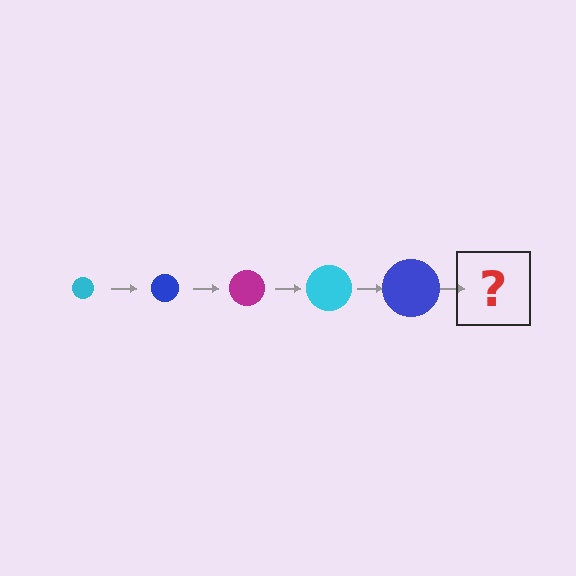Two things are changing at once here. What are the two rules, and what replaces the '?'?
The two rules are that the circle grows larger each step and the color cycles through cyan, blue, and magenta. The '?' should be a magenta circle, larger than the previous one.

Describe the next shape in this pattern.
It should be a magenta circle, larger than the previous one.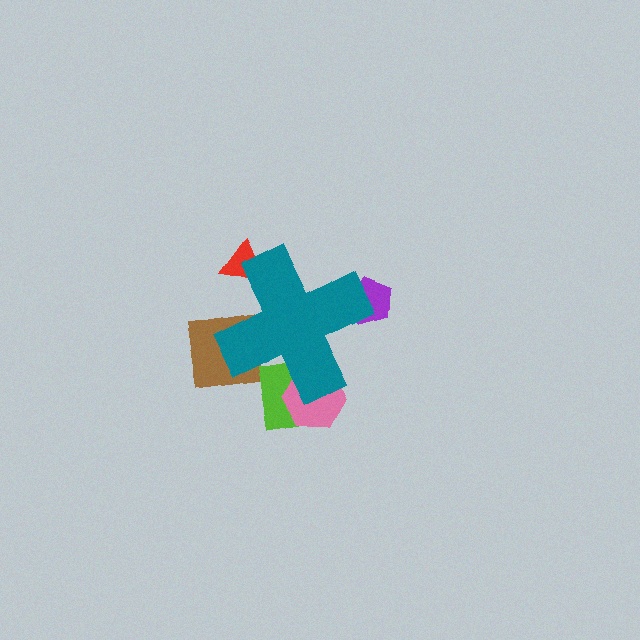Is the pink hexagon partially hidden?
Yes, the pink hexagon is partially hidden behind the teal cross.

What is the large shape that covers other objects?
A teal cross.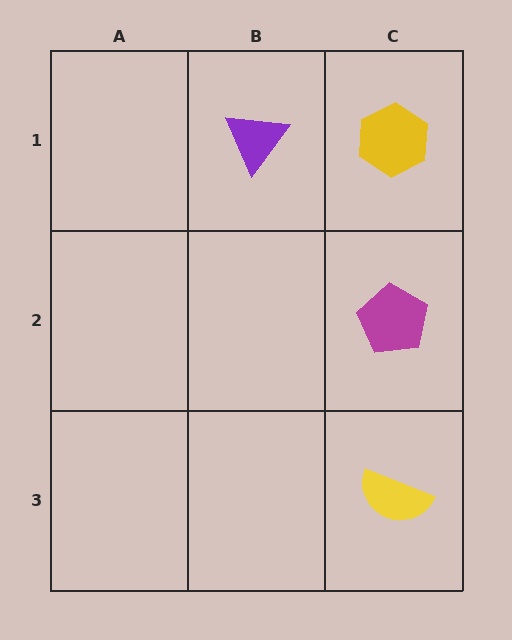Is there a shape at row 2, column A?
No, that cell is empty.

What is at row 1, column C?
A yellow hexagon.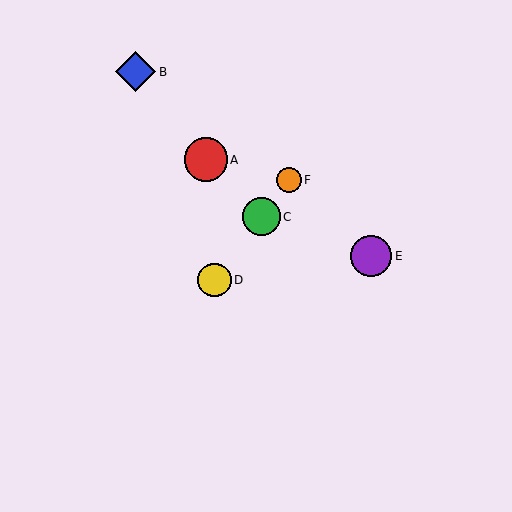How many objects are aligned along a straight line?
3 objects (C, D, F) are aligned along a straight line.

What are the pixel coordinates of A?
Object A is at (206, 160).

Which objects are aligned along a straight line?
Objects C, D, F are aligned along a straight line.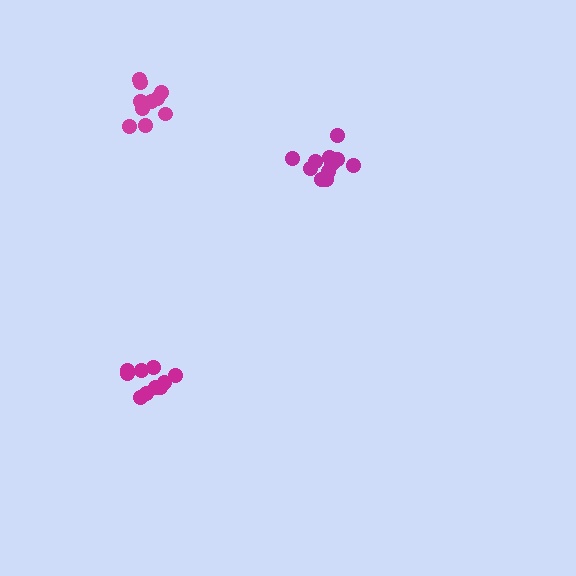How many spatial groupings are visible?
There are 3 spatial groupings.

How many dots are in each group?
Group 1: 12 dots, Group 2: 10 dots, Group 3: 11 dots (33 total).